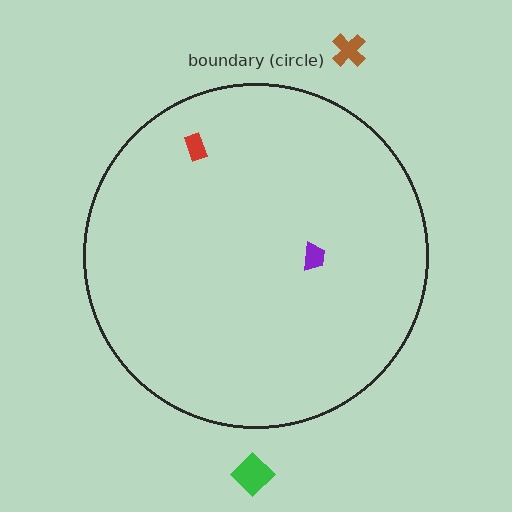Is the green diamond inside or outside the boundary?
Outside.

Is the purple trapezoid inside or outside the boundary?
Inside.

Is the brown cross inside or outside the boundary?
Outside.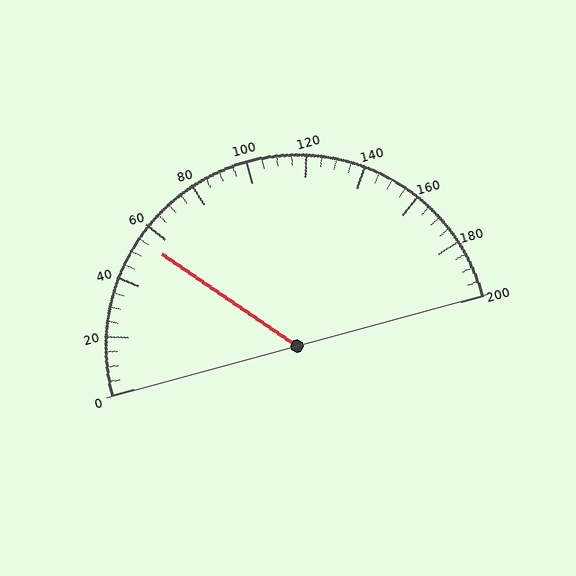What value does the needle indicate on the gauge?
The needle indicates approximately 55.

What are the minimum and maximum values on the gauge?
The gauge ranges from 0 to 200.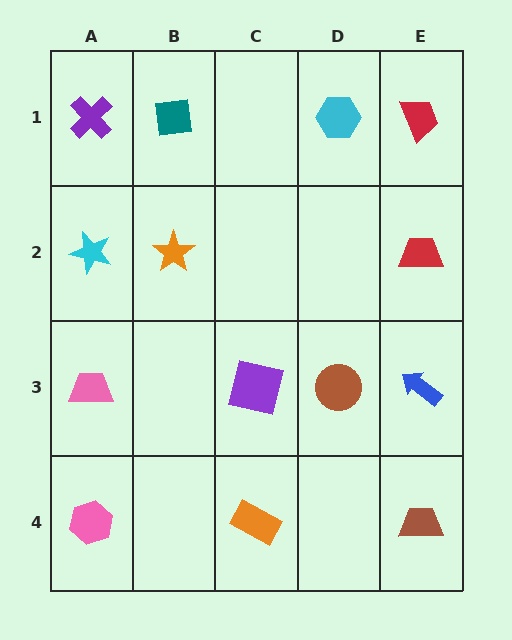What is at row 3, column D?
A brown circle.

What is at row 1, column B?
A teal square.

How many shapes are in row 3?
4 shapes.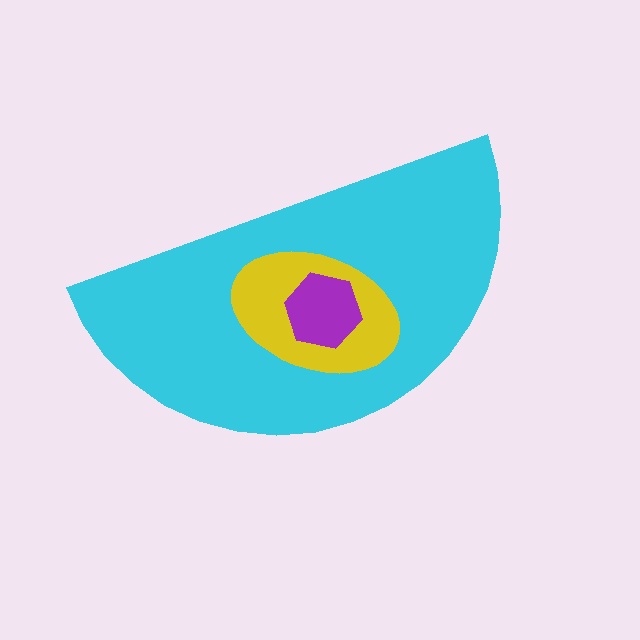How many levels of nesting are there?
3.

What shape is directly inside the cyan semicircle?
The yellow ellipse.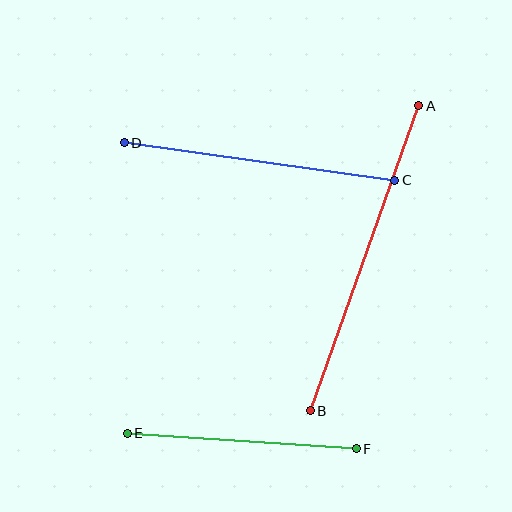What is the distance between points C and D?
The distance is approximately 273 pixels.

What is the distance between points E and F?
The distance is approximately 230 pixels.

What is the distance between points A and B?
The distance is approximately 324 pixels.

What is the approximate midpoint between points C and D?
The midpoint is at approximately (260, 161) pixels.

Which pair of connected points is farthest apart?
Points A and B are farthest apart.